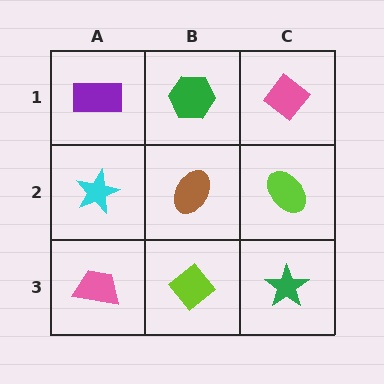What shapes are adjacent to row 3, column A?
A cyan star (row 2, column A), a lime diamond (row 3, column B).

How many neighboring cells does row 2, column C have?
3.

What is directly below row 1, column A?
A cyan star.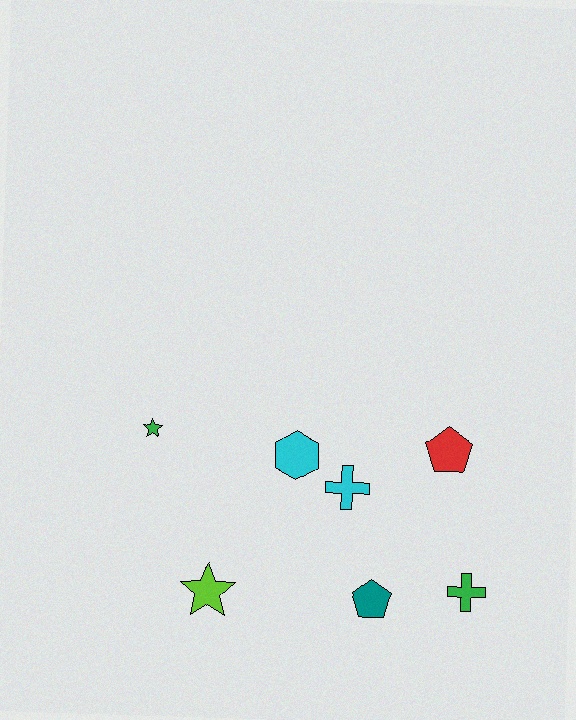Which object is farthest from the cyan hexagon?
The green cross is farthest from the cyan hexagon.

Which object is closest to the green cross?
The teal pentagon is closest to the green cross.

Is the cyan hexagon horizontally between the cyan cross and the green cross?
No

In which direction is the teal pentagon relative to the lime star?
The teal pentagon is to the right of the lime star.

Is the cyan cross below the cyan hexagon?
Yes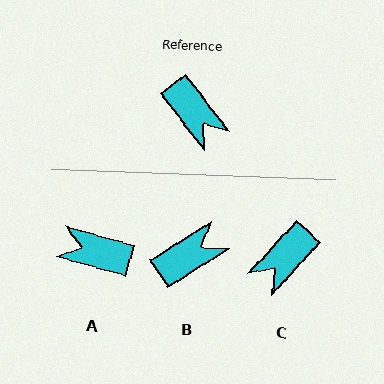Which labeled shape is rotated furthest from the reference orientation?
A, about 143 degrees away.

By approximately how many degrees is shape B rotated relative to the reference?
Approximately 85 degrees counter-clockwise.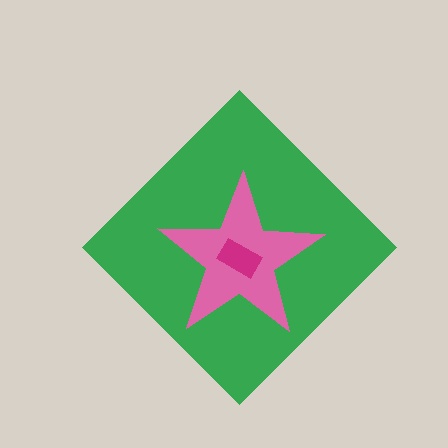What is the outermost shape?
The green diamond.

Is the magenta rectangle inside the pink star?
Yes.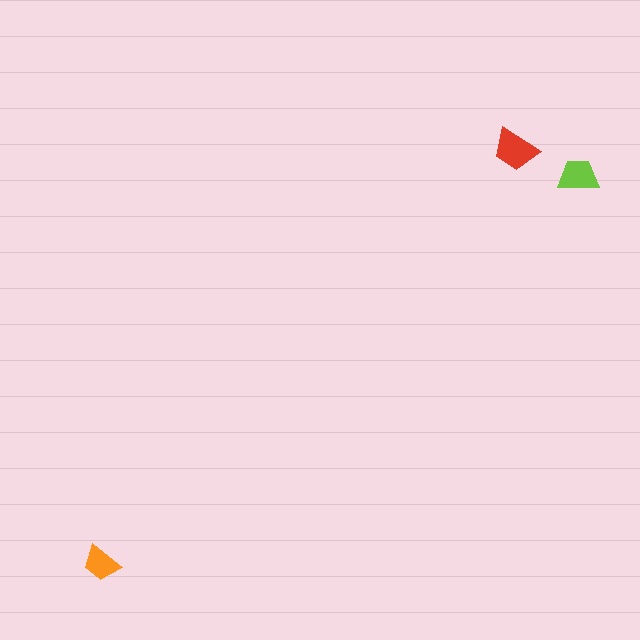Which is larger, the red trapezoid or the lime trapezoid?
The red one.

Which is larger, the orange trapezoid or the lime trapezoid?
The lime one.